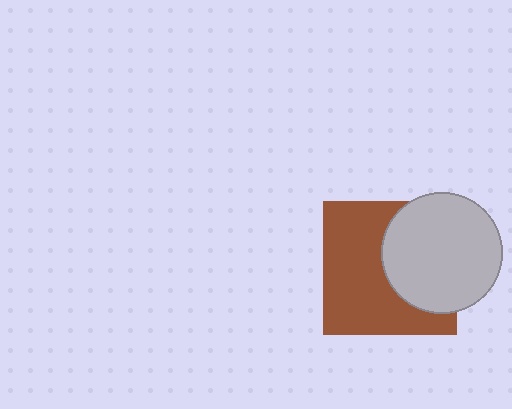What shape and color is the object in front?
The object in front is a light gray circle.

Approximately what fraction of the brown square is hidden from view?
Roughly 41% of the brown square is hidden behind the light gray circle.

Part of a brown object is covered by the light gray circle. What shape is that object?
It is a square.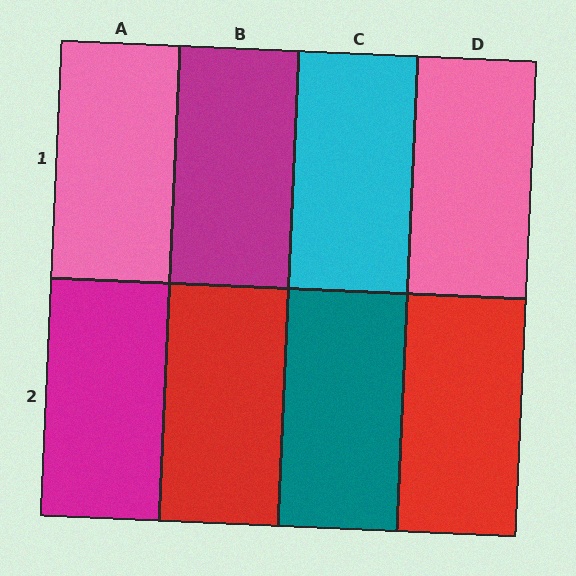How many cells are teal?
1 cell is teal.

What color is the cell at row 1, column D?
Pink.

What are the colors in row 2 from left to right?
Magenta, red, teal, red.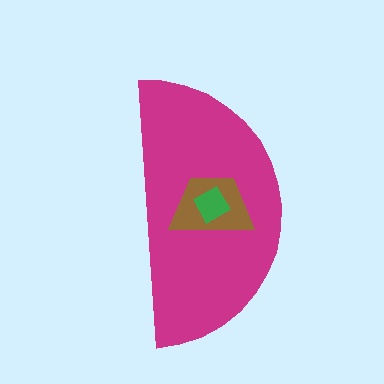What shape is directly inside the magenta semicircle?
The brown trapezoid.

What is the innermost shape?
The green diamond.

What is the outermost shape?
The magenta semicircle.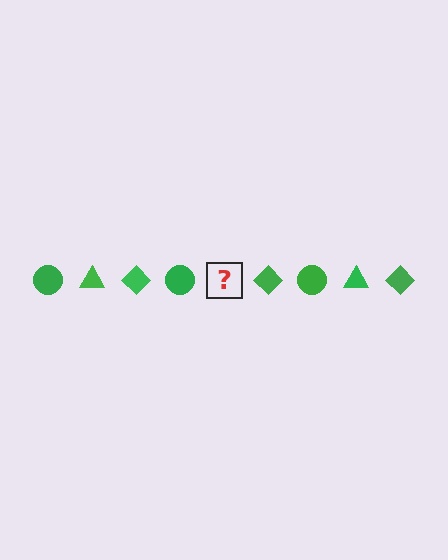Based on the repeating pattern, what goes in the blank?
The blank should be a green triangle.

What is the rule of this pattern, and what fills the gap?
The rule is that the pattern cycles through circle, triangle, diamond shapes in green. The gap should be filled with a green triangle.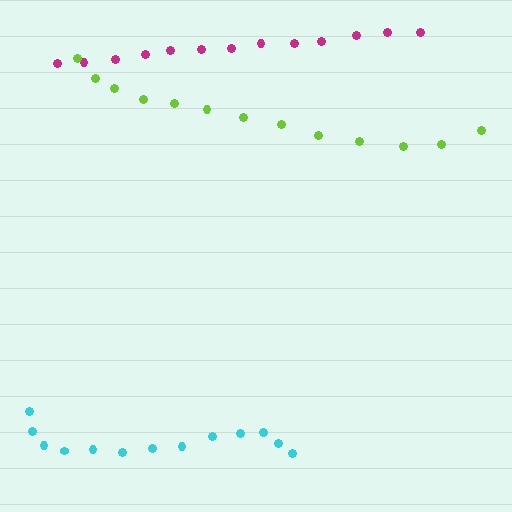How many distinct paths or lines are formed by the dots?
There are 3 distinct paths.